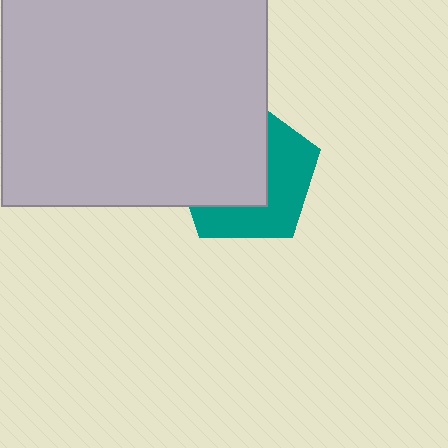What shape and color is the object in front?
The object in front is a light gray rectangle.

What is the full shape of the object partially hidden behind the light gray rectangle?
The partially hidden object is a teal pentagon.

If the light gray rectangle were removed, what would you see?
You would see the complete teal pentagon.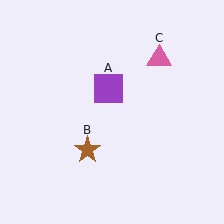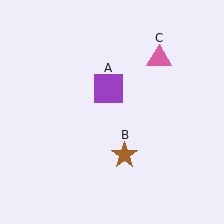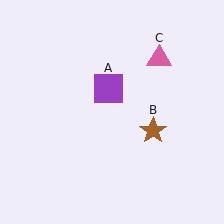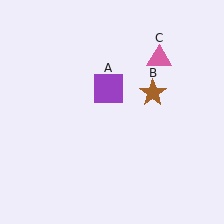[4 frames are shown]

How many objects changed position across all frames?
1 object changed position: brown star (object B).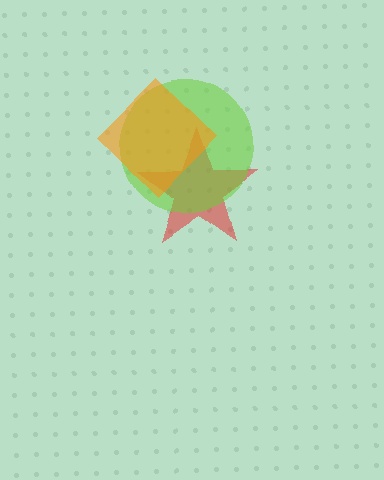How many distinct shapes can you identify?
There are 3 distinct shapes: a red star, a lime circle, an orange diamond.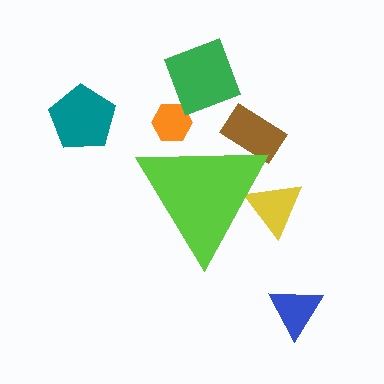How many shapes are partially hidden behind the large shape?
3 shapes are partially hidden.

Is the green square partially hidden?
No, the green square is fully visible.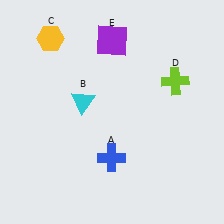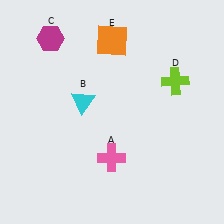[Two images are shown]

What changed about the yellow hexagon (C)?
In Image 1, C is yellow. In Image 2, it changed to magenta.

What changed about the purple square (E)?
In Image 1, E is purple. In Image 2, it changed to orange.